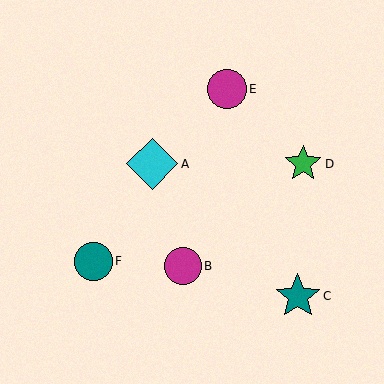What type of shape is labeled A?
Shape A is a cyan diamond.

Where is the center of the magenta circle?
The center of the magenta circle is at (227, 89).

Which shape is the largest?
The cyan diamond (labeled A) is the largest.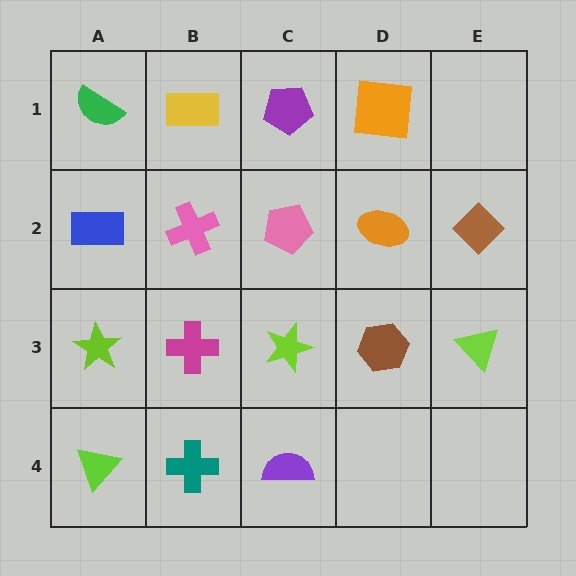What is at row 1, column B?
A yellow rectangle.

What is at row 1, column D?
An orange square.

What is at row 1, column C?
A purple pentagon.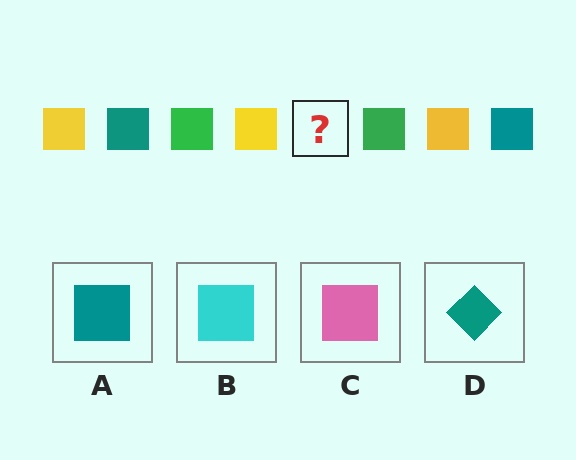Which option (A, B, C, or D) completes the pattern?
A.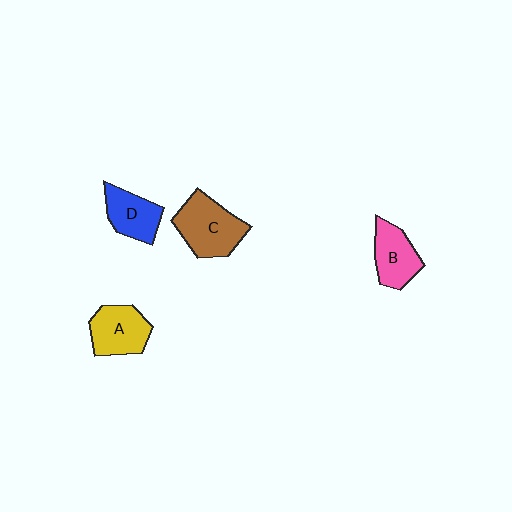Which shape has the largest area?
Shape C (brown).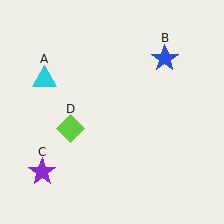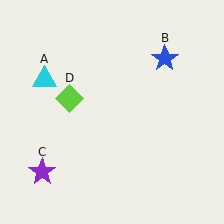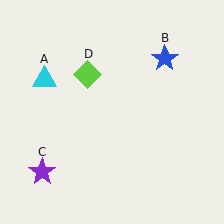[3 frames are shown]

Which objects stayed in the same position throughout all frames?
Cyan triangle (object A) and blue star (object B) and purple star (object C) remained stationary.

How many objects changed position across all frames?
1 object changed position: lime diamond (object D).